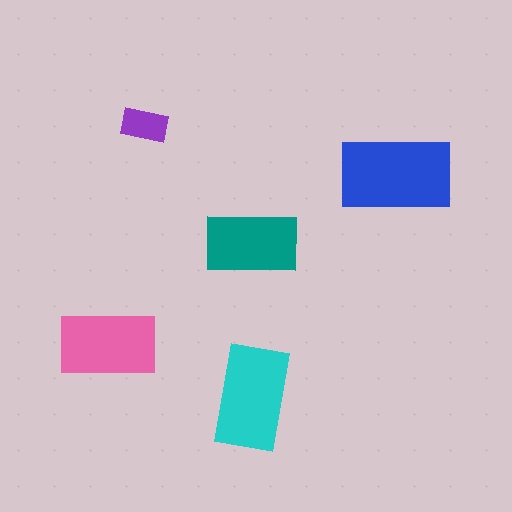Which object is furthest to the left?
The pink rectangle is leftmost.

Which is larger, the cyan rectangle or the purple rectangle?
The cyan one.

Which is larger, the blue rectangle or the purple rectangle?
The blue one.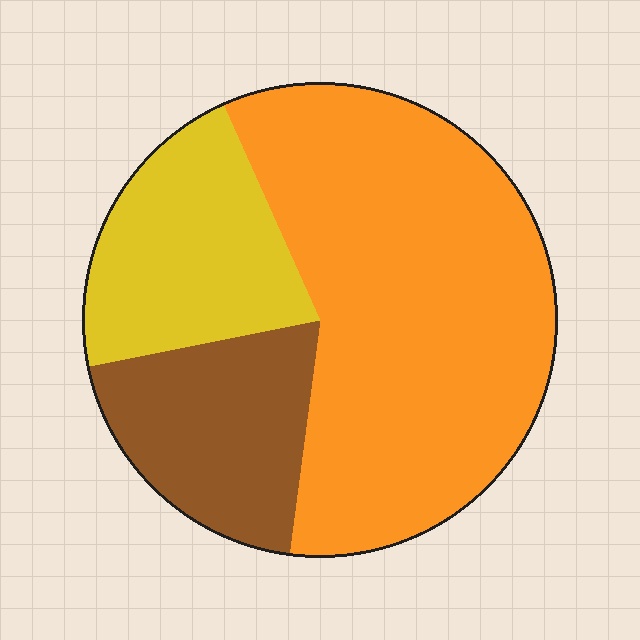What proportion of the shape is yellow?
Yellow covers roughly 20% of the shape.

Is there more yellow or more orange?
Orange.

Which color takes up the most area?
Orange, at roughly 60%.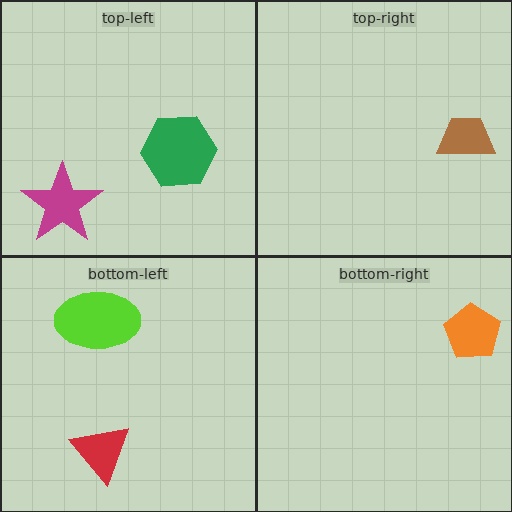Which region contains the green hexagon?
The top-left region.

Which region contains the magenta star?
The top-left region.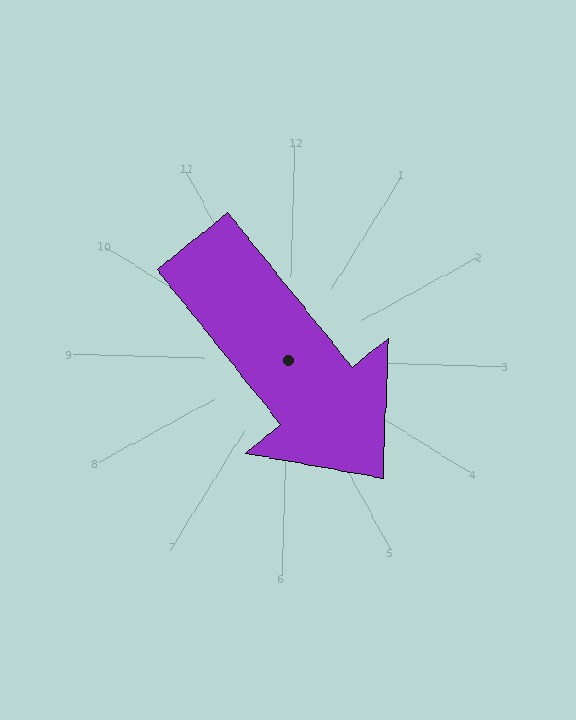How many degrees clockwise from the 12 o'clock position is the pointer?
Approximately 139 degrees.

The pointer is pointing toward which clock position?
Roughly 5 o'clock.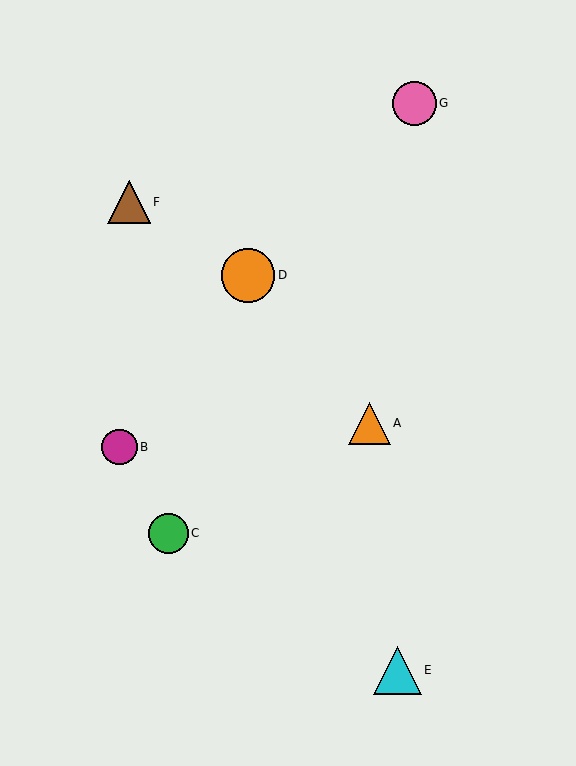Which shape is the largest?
The orange circle (labeled D) is the largest.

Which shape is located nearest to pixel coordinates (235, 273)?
The orange circle (labeled D) at (248, 275) is nearest to that location.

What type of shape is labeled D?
Shape D is an orange circle.